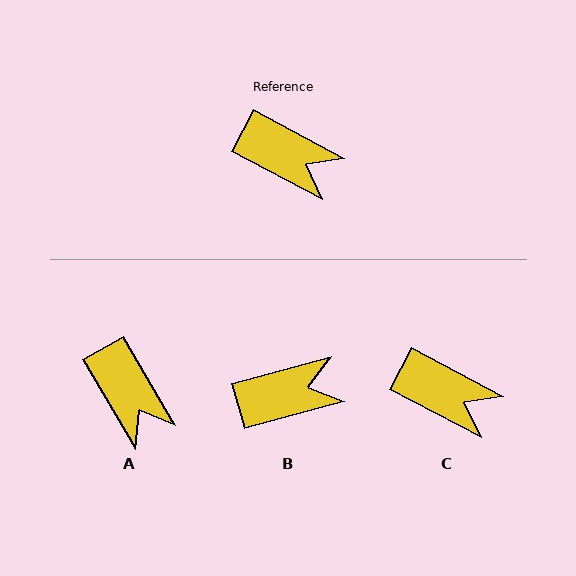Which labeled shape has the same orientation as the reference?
C.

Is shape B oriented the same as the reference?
No, it is off by about 43 degrees.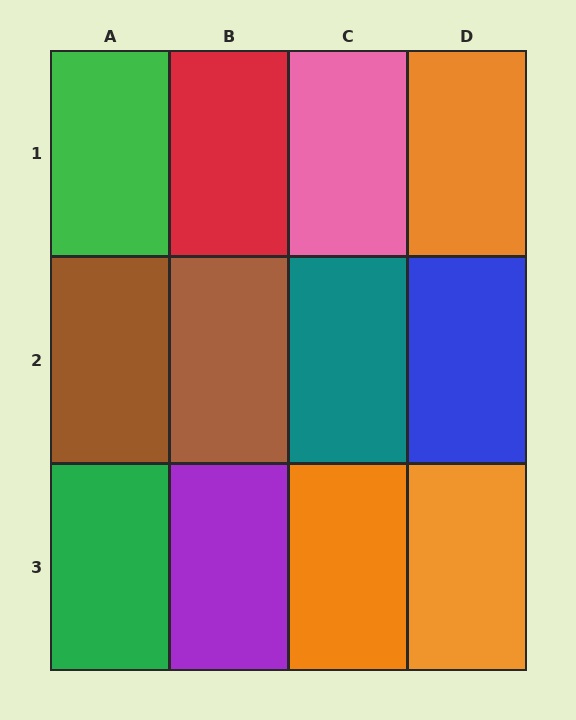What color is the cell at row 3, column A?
Green.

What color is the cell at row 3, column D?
Orange.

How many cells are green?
2 cells are green.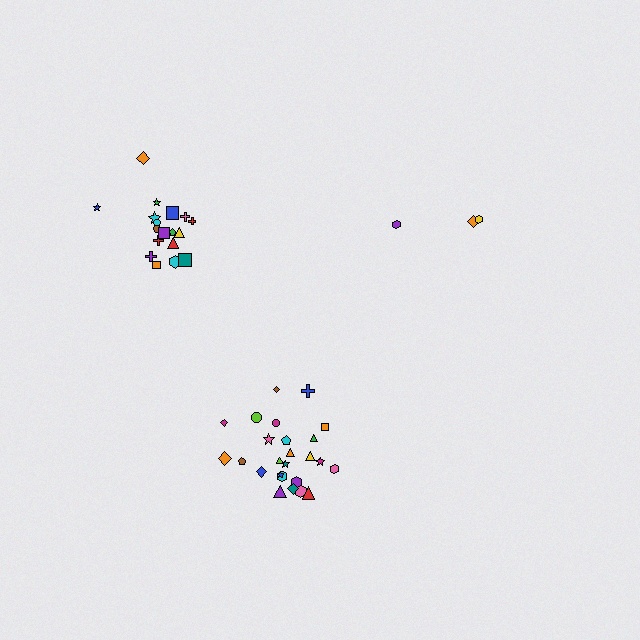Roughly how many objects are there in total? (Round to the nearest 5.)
Roughly 45 objects in total.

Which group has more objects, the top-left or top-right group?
The top-left group.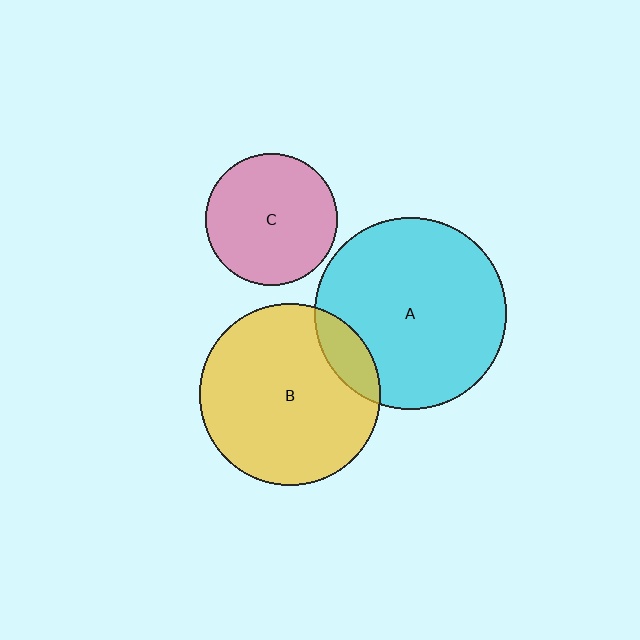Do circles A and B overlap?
Yes.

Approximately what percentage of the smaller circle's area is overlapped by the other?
Approximately 15%.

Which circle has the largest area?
Circle A (cyan).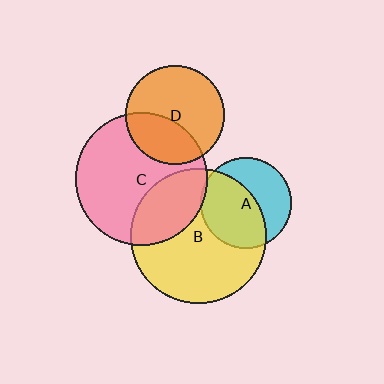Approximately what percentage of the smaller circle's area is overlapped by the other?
Approximately 30%.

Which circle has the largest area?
Circle B (yellow).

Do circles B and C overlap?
Yes.